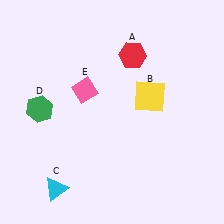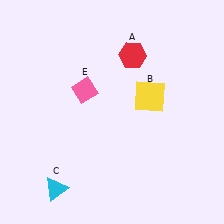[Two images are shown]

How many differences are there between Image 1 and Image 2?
There is 1 difference between the two images.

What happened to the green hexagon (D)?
The green hexagon (D) was removed in Image 2. It was in the top-left area of Image 1.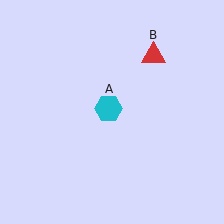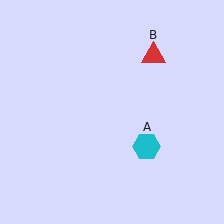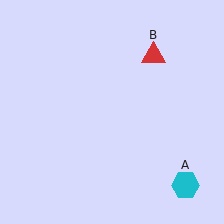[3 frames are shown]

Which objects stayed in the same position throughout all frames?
Red triangle (object B) remained stationary.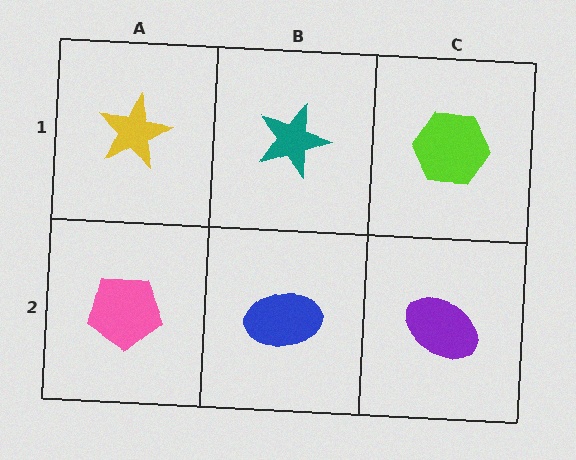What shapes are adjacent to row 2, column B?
A teal star (row 1, column B), a pink pentagon (row 2, column A), a purple ellipse (row 2, column C).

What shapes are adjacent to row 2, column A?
A yellow star (row 1, column A), a blue ellipse (row 2, column B).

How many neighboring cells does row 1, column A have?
2.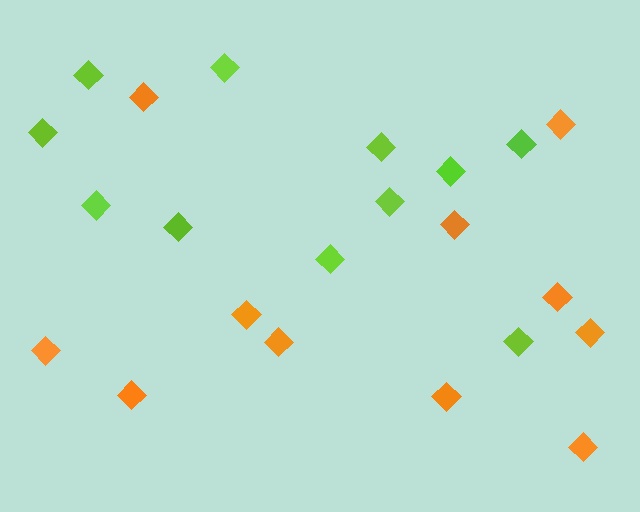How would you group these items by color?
There are 2 groups: one group of orange diamonds (11) and one group of lime diamonds (11).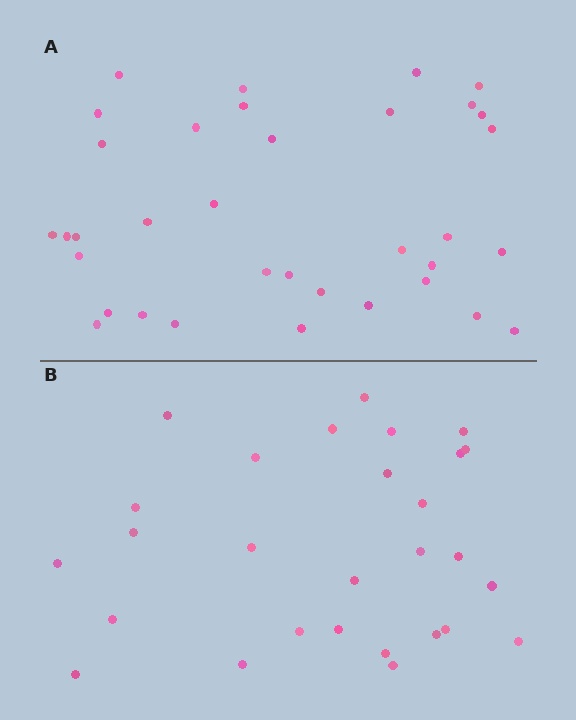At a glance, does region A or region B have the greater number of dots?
Region A (the top region) has more dots.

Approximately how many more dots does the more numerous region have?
Region A has roughly 8 or so more dots than region B.